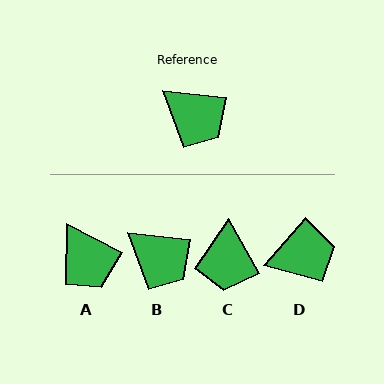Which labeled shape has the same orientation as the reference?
B.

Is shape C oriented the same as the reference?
No, it is off by about 54 degrees.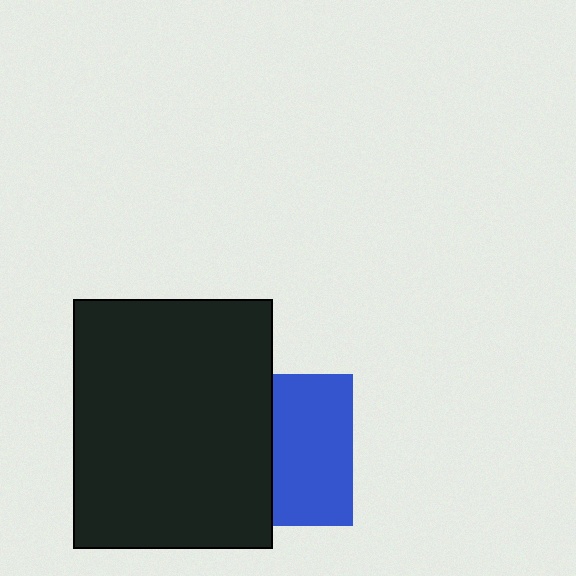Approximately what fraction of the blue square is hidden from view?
Roughly 47% of the blue square is hidden behind the black rectangle.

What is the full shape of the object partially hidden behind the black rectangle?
The partially hidden object is a blue square.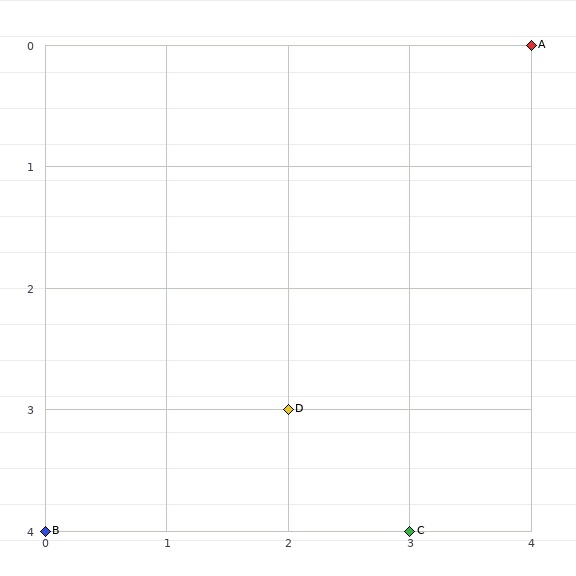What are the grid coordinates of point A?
Point A is at grid coordinates (4, 0).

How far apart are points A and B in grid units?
Points A and B are 4 columns and 4 rows apart (about 5.7 grid units diagonally).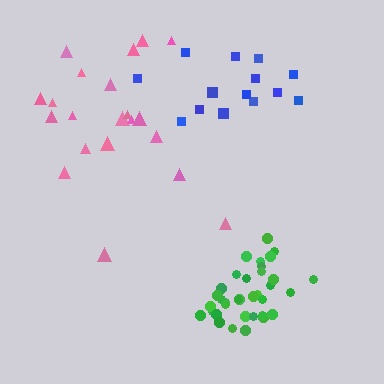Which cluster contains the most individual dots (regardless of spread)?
Green (35).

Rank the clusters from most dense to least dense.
green, blue, pink.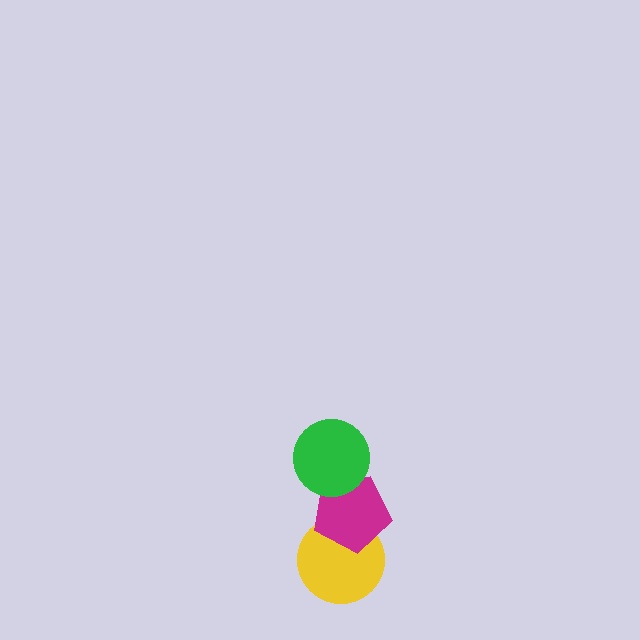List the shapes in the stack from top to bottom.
From top to bottom: the green circle, the magenta pentagon, the yellow circle.